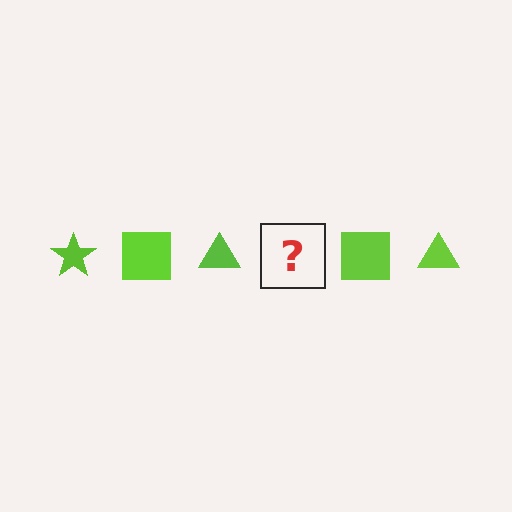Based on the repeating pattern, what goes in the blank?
The blank should be a lime star.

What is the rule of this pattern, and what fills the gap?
The rule is that the pattern cycles through star, square, triangle shapes in lime. The gap should be filled with a lime star.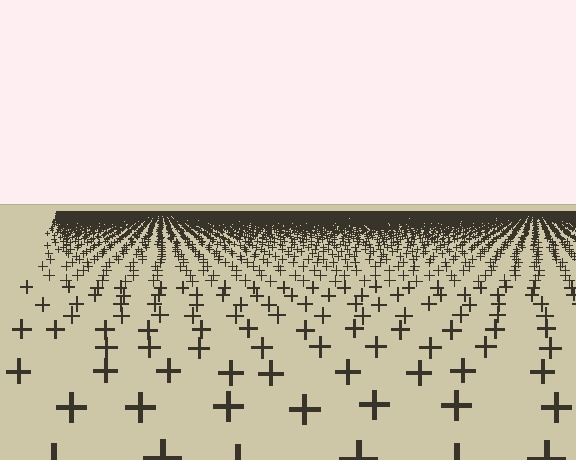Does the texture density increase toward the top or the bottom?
Density increases toward the top.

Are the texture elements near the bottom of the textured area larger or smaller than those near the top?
Larger. Near the bottom, elements are closer to the viewer and appear at a bigger on-screen size.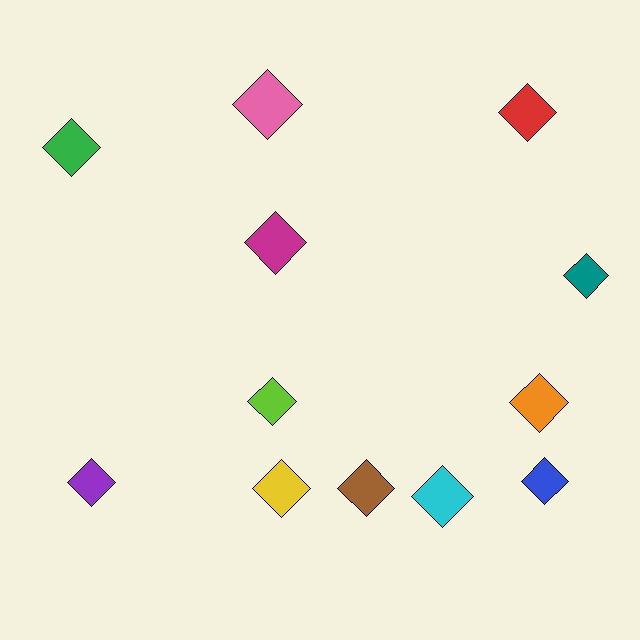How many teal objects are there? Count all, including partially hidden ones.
There is 1 teal object.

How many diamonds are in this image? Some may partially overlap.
There are 12 diamonds.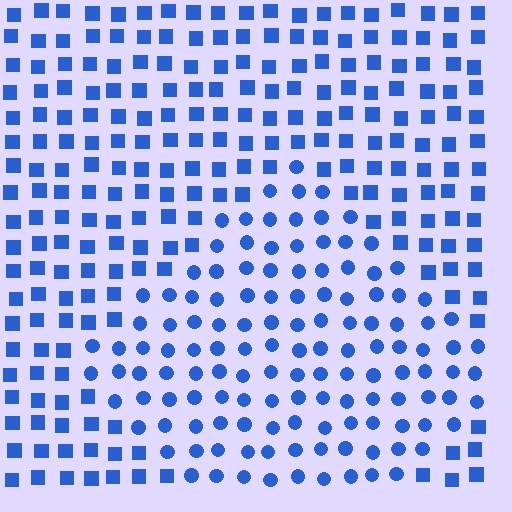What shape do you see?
I see a diamond.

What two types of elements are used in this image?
The image uses circles inside the diamond region and squares outside it.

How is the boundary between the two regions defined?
The boundary is defined by a change in element shape: circles inside vs. squares outside. All elements share the same color and spacing.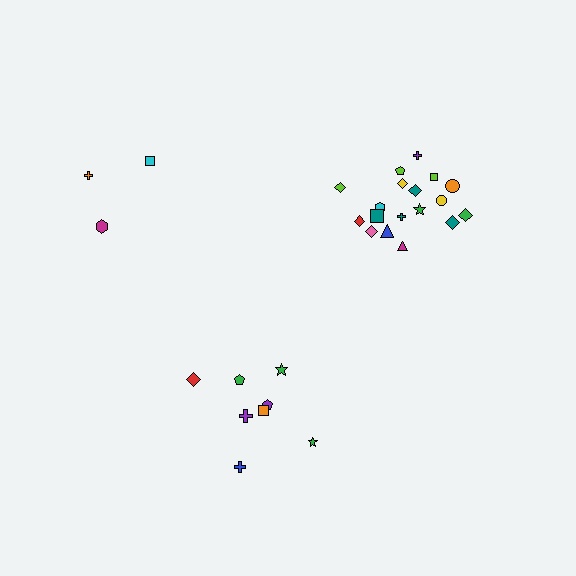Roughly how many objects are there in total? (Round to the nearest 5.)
Roughly 30 objects in total.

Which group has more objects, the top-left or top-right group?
The top-right group.